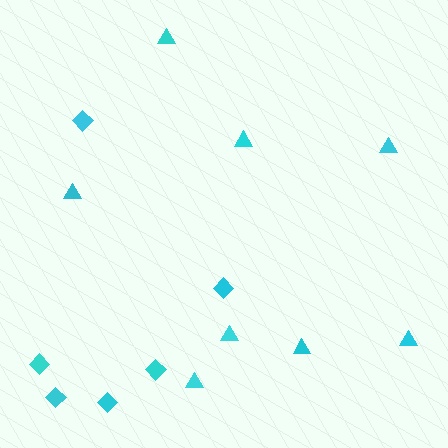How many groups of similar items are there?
There are 2 groups: one group of diamonds (6) and one group of triangles (8).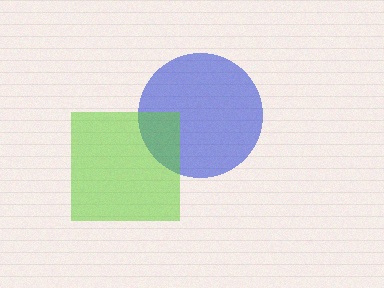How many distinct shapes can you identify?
There are 2 distinct shapes: a blue circle, a lime square.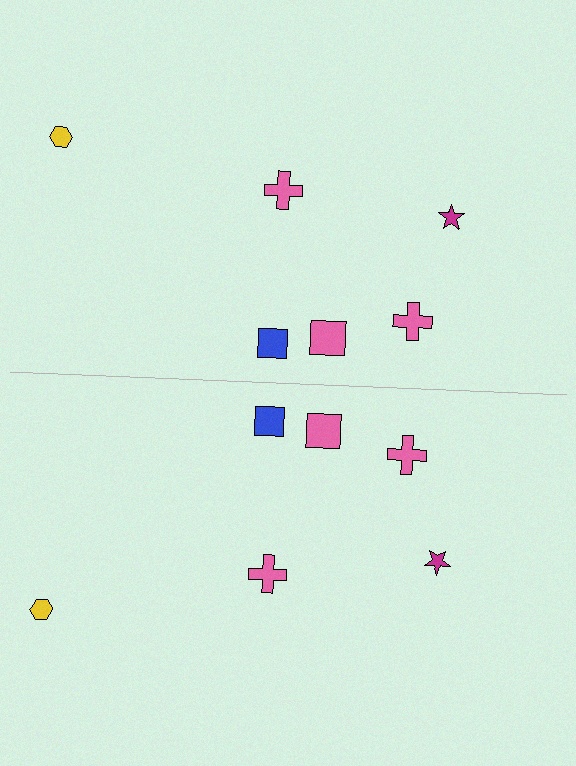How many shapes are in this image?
There are 12 shapes in this image.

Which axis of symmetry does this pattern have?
The pattern has a horizontal axis of symmetry running through the center of the image.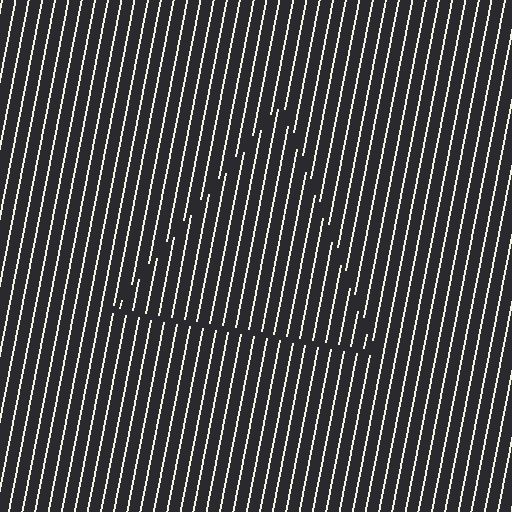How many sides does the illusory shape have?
3 sides — the line-ends trace a triangle.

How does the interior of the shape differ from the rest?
The interior of the shape contains the same grating, shifted by half a period — the contour is defined by the phase discontinuity where line-ends from the inner and outer gratings abut.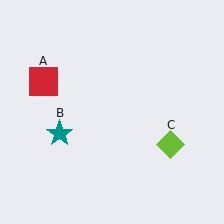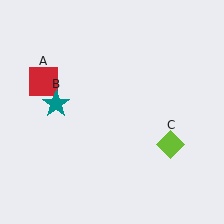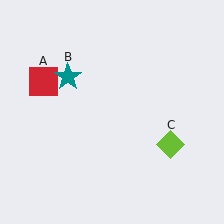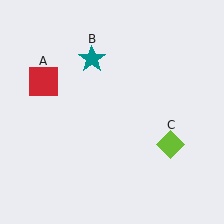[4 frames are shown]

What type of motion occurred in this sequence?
The teal star (object B) rotated clockwise around the center of the scene.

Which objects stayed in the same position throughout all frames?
Red square (object A) and lime diamond (object C) remained stationary.